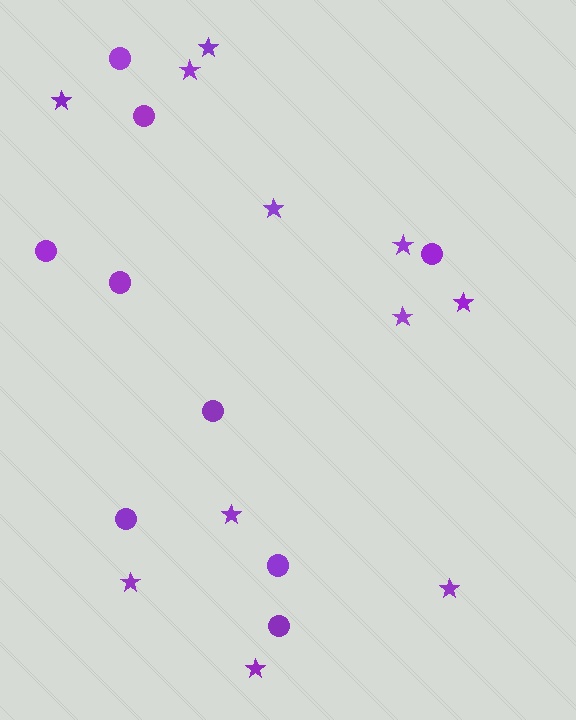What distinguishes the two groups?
There are 2 groups: one group of stars (11) and one group of circles (9).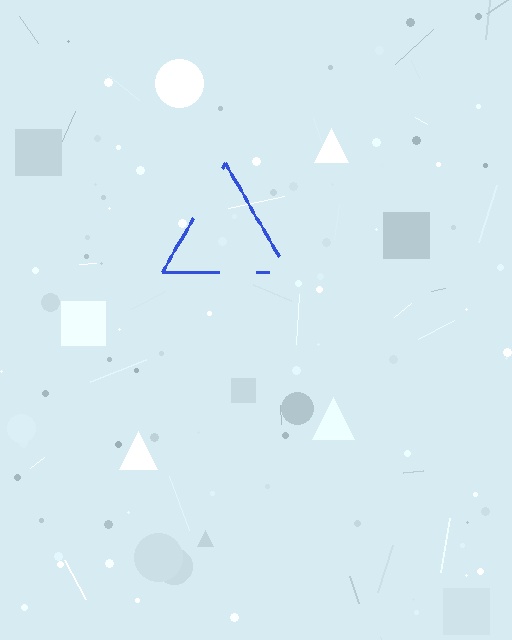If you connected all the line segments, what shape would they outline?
They would outline a triangle.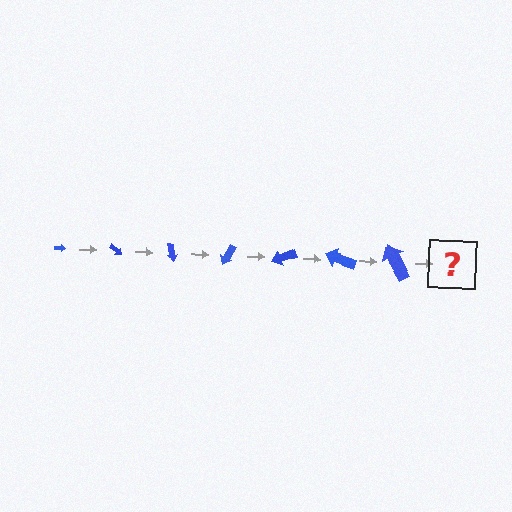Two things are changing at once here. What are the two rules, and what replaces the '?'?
The two rules are that the arrow grows larger each step and it rotates 40 degrees each step. The '?' should be an arrow, larger than the previous one and rotated 280 degrees from the start.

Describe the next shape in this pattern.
It should be an arrow, larger than the previous one and rotated 280 degrees from the start.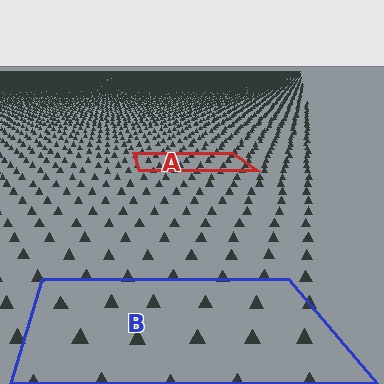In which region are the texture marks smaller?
The texture marks are smaller in region A, because it is farther away.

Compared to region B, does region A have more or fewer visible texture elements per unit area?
Region A has more texture elements per unit area — they are packed more densely because it is farther away.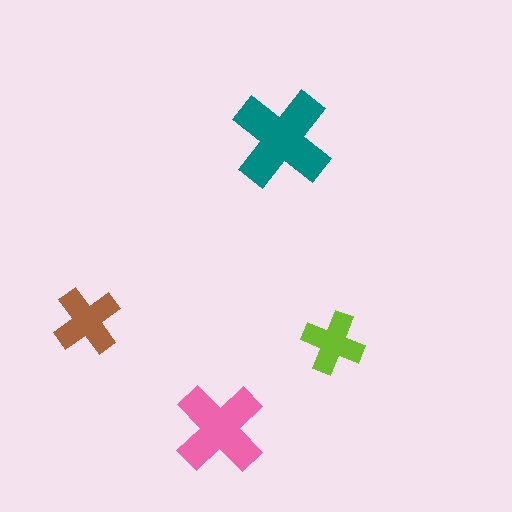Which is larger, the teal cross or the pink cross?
The teal one.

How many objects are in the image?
There are 4 objects in the image.